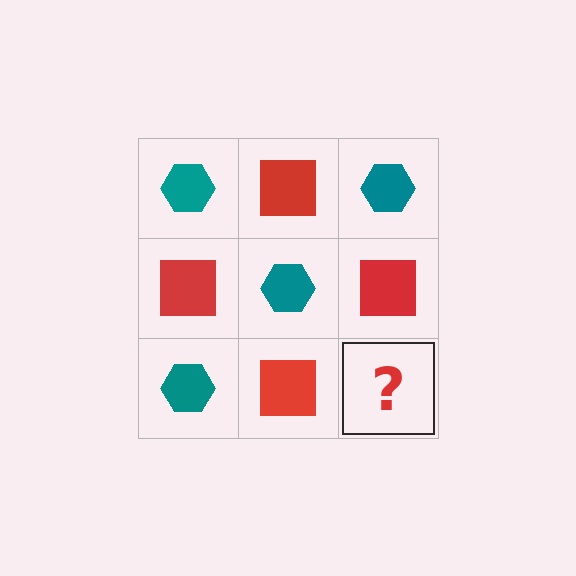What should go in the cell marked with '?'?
The missing cell should contain a teal hexagon.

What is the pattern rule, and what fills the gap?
The rule is that it alternates teal hexagon and red square in a checkerboard pattern. The gap should be filled with a teal hexagon.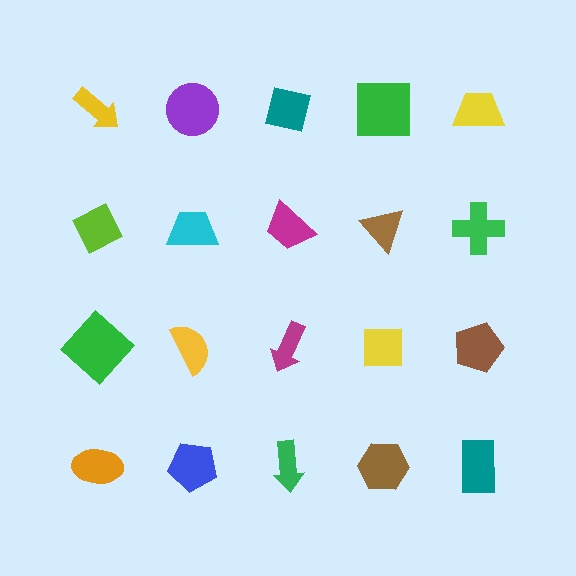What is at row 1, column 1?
A yellow arrow.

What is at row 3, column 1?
A green diamond.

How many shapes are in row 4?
5 shapes.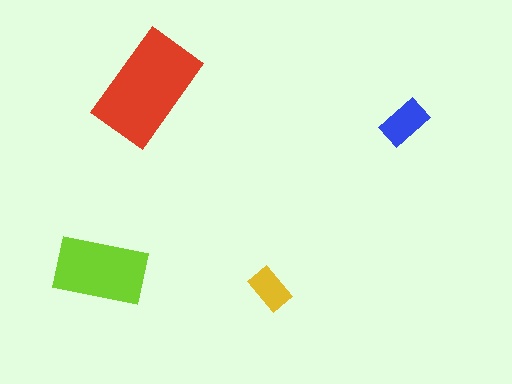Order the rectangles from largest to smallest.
the red one, the lime one, the blue one, the yellow one.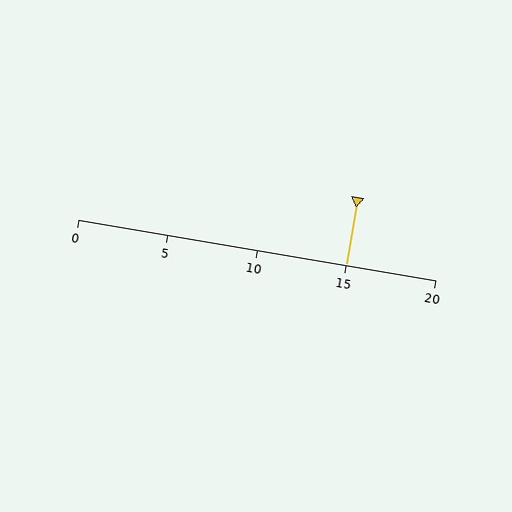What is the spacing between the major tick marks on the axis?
The major ticks are spaced 5 apart.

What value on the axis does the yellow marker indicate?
The marker indicates approximately 15.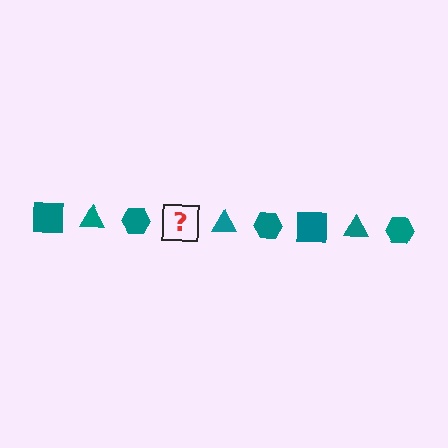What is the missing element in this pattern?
The missing element is a teal square.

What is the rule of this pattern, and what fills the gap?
The rule is that the pattern cycles through square, triangle, hexagon shapes in teal. The gap should be filled with a teal square.